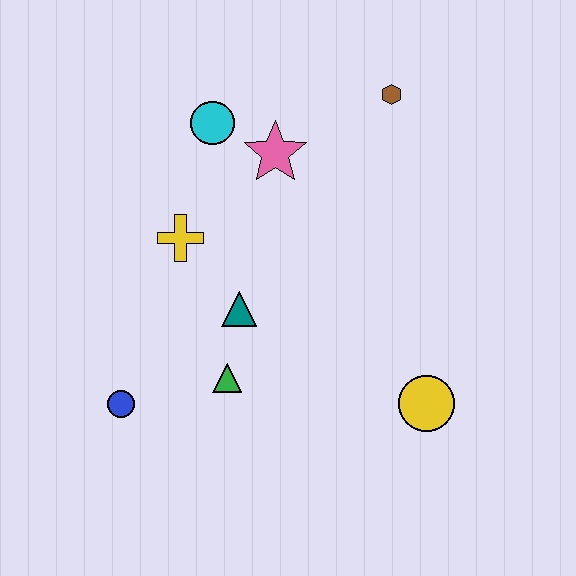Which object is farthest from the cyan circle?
The yellow circle is farthest from the cyan circle.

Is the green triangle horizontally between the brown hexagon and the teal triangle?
No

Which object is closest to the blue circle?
The green triangle is closest to the blue circle.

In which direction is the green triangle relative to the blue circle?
The green triangle is to the right of the blue circle.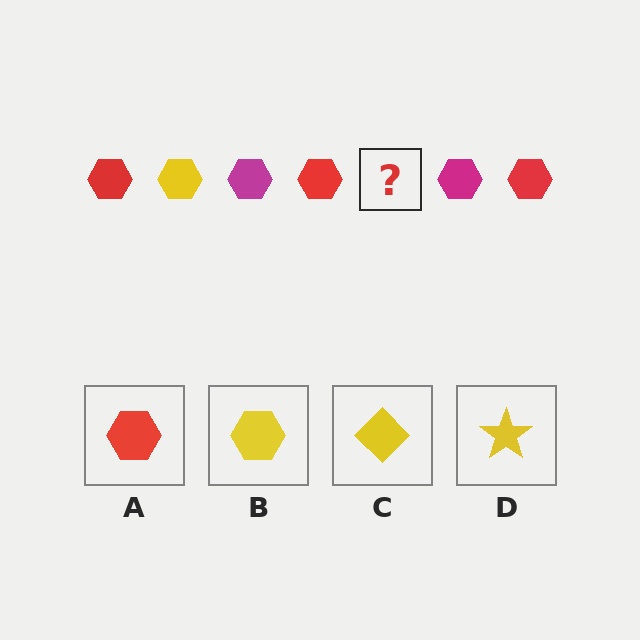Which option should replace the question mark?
Option B.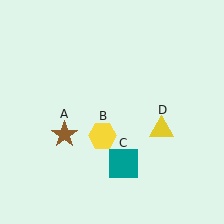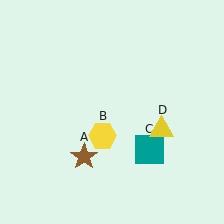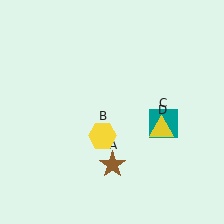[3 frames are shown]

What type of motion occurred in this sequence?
The brown star (object A), teal square (object C) rotated counterclockwise around the center of the scene.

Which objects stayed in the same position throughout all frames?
Yellow hexagon (object B) and yellow triangle (object D) remained stationary.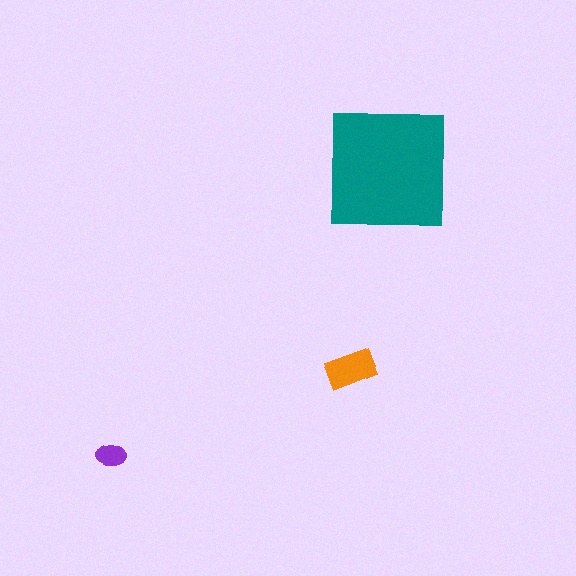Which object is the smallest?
The purple ellipse.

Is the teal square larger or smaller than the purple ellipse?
Larger.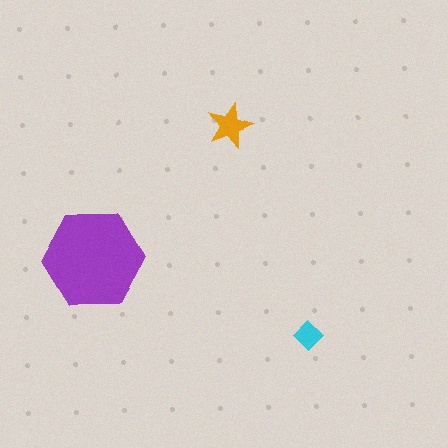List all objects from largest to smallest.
The purple hexagon, the orange star, the cyan diamond.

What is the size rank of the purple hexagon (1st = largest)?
1st.